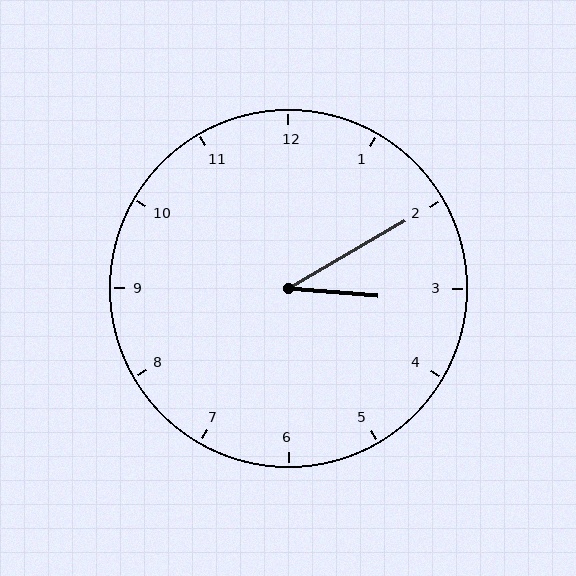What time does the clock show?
3:10.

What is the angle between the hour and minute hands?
Approximately 35 degrees.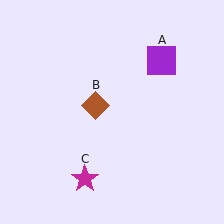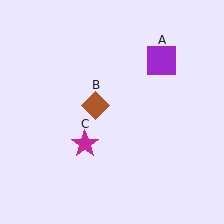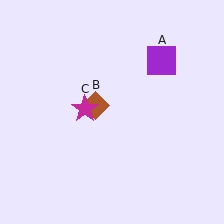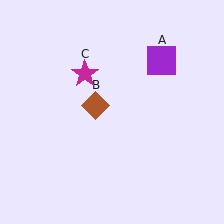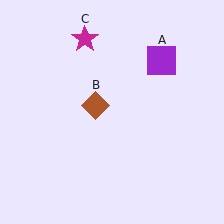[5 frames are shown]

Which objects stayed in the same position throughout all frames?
Purple square (object A) and brown diamond (object B) remained stationary.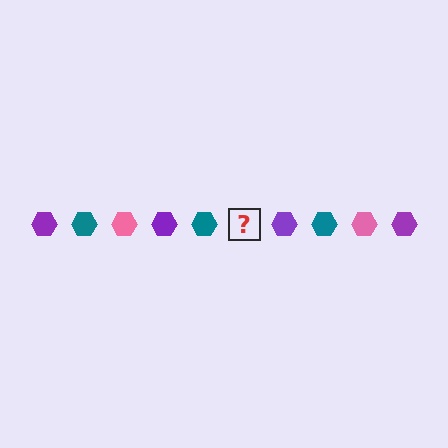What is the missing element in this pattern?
The missing element is a pink hexagon.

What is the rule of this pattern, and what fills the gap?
The rule is that the pattern cycles through purple, teal, pink hexagons. The gap should be filled with a pink hexagon.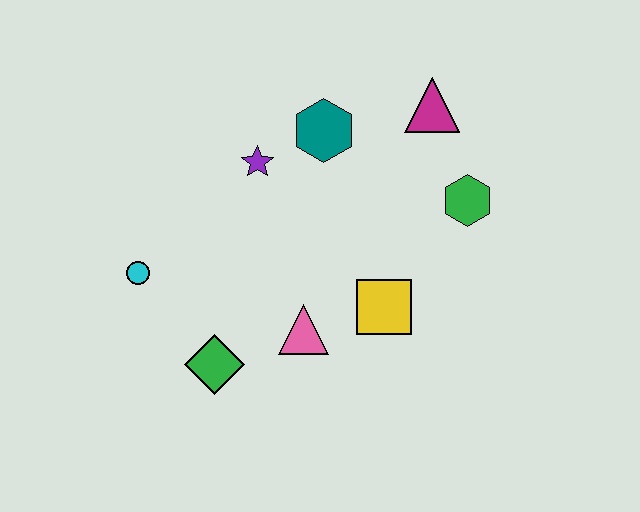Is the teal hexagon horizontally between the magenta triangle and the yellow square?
No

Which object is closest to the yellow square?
The pink triangle is closest to the yellow square.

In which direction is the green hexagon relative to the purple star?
The green hexagon is to the right of the purple star.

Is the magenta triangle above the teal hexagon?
Yes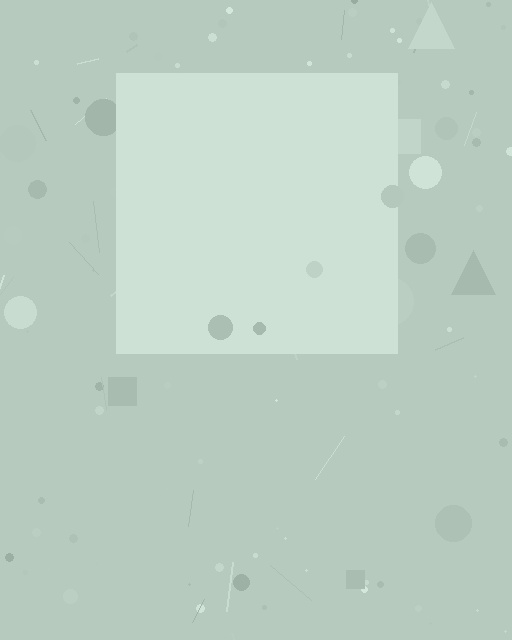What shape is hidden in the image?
A square is hidden in the image.